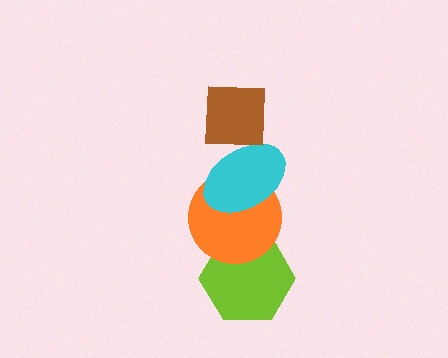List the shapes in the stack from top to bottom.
From top to bottom: the brown square, the cyan ellipse, the orange circle, the lime hexagon.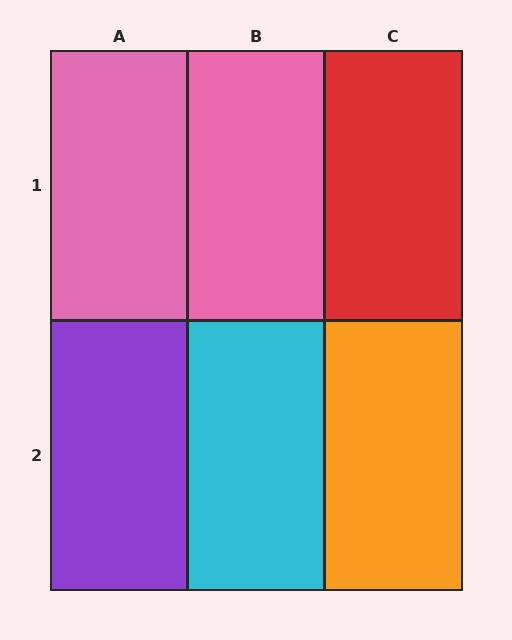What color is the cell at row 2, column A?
Purple.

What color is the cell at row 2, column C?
Orange.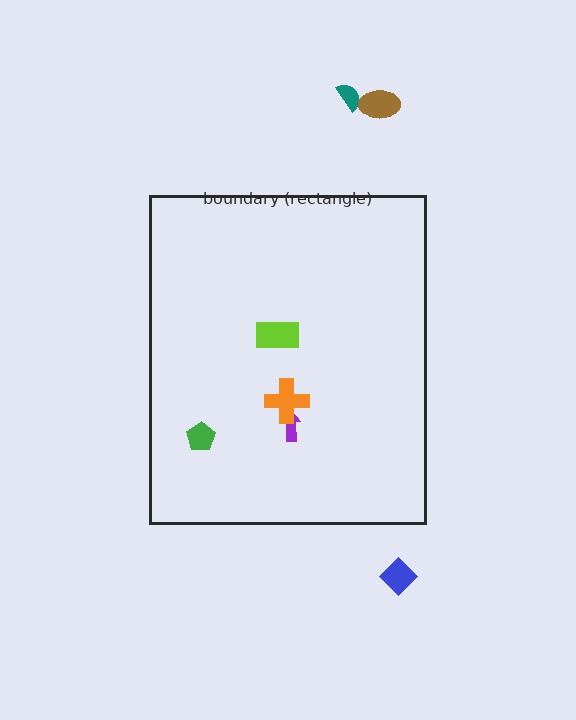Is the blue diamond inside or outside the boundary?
Outside.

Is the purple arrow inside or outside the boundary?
Inside.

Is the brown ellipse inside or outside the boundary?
Outside.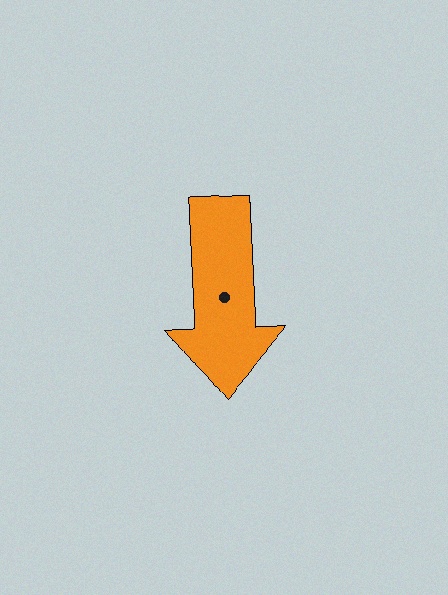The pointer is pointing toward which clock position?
Roughly 6 o'clock.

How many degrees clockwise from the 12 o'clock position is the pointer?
Approximately 180 degrees.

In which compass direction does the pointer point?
South.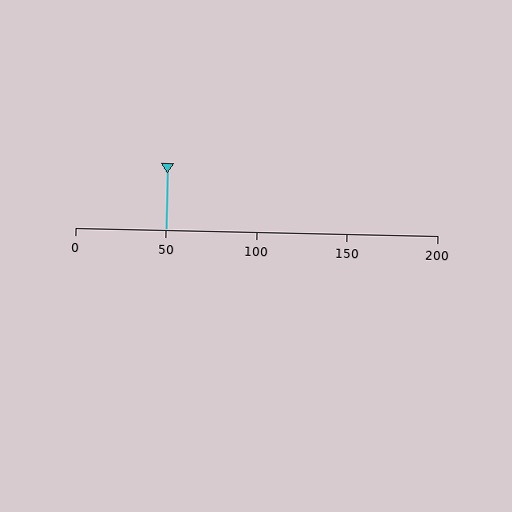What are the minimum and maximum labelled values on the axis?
The axis runs from 0 to 200.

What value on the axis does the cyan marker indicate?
The marker indicates approximately 50.